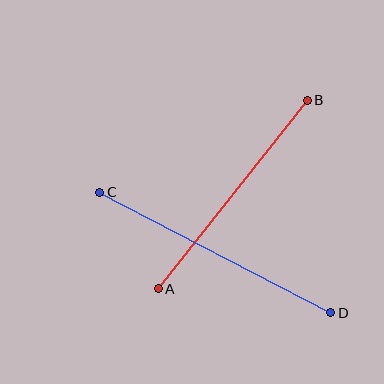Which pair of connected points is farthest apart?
Points C and D are farthest apart.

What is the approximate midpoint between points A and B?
The midpoint is at approximately (233, 195) pixels.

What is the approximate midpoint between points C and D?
The midpoint is at approximately (215, 252) pixels.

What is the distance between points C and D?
The distance is approximately 260 pixels.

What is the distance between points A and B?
The distance is approximately 240 pixels.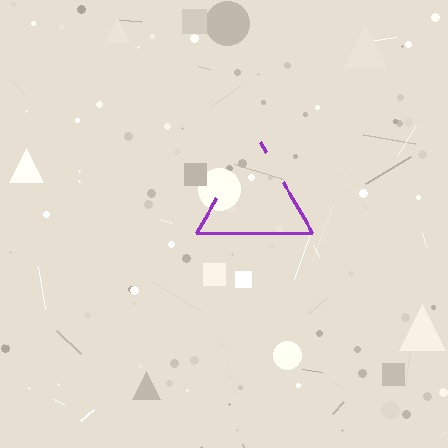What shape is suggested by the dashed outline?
The dashed outline suggests a triangle.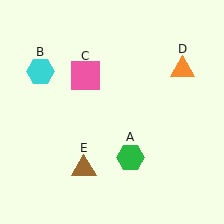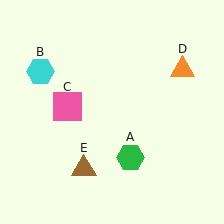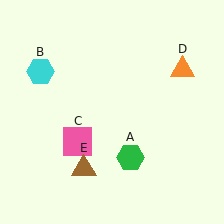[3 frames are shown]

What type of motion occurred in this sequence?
The pink square (object C) rotated counterclockwise around the center of the scene.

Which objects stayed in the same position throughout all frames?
Green hexagon (object A) and cyan hexagon (object B) and orange triangle (object D) and brown triangle (object E) remained stationary.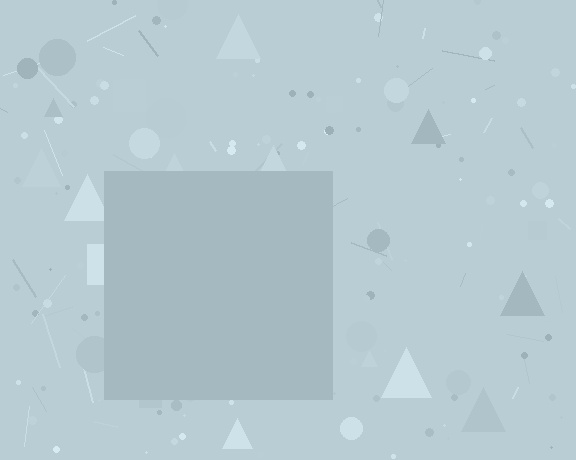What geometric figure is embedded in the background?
A square is embedded in the background.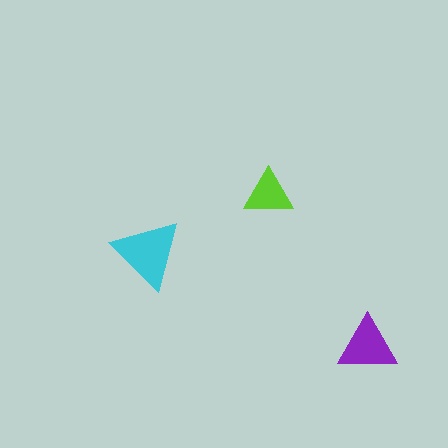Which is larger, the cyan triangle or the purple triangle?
The cyan one.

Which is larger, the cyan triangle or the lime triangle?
The cyan one.